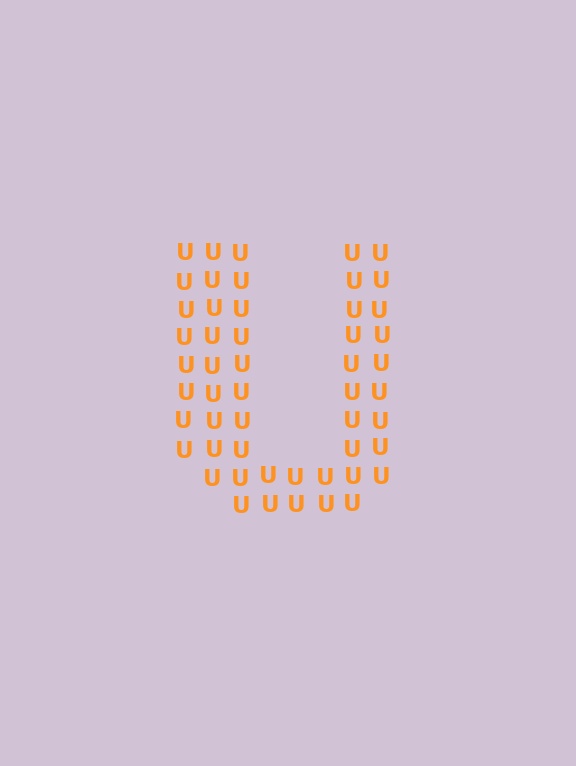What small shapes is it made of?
It is made of small letter U's.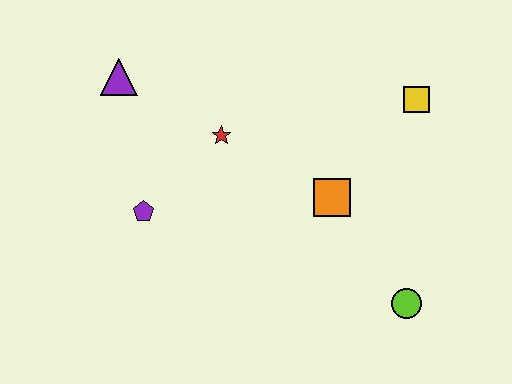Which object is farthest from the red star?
The lime circle is farthest from the red star.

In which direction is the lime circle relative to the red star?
The lime circle is to the right of the red star.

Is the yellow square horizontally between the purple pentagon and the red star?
No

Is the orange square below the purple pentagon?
No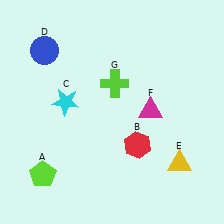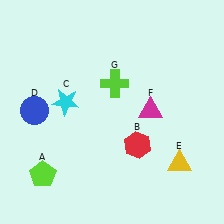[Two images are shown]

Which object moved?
The blue circle (D) moved down.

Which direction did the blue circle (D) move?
The blue circle (D) moved down.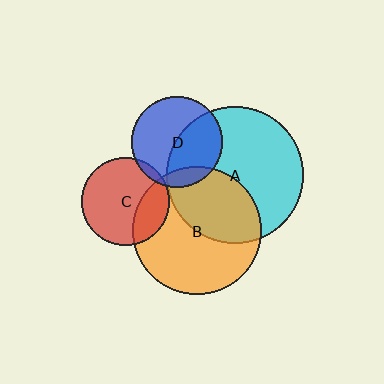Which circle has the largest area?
Circle A (cyan).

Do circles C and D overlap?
Yes.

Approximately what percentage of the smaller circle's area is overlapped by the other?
Approximately 5%.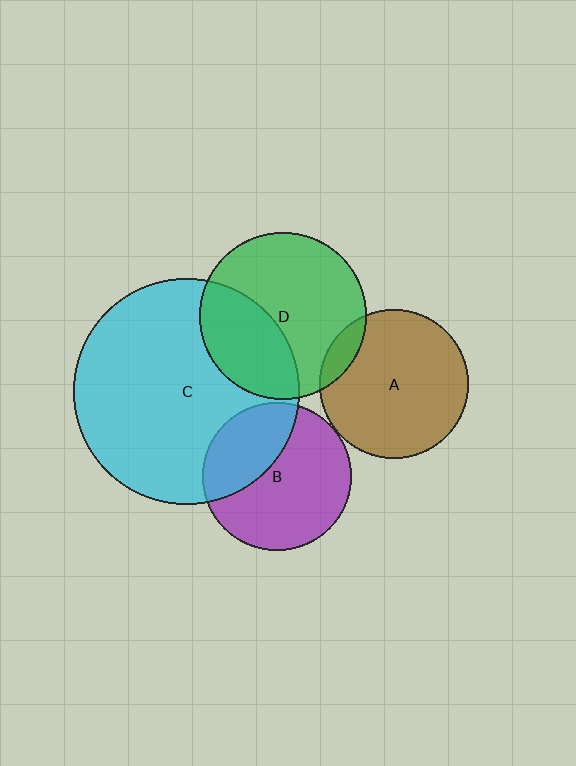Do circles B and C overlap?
Yes.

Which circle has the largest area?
Circle C (cyan).